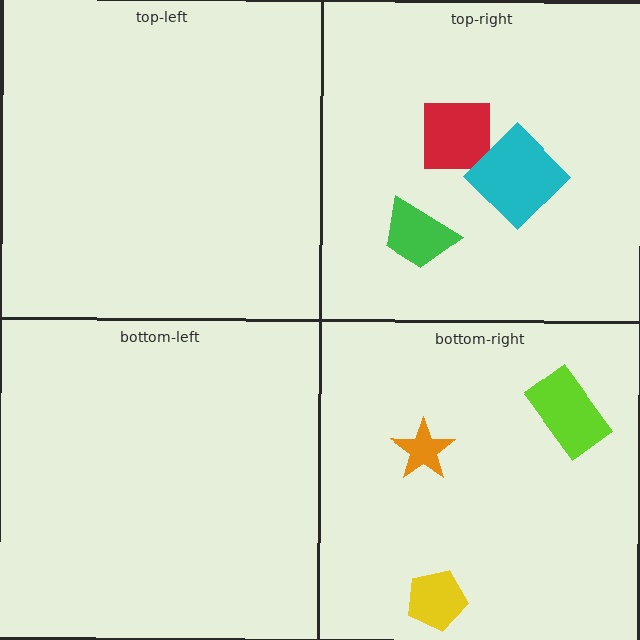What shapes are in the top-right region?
The green trapezoid, the red square, the cyan diamond.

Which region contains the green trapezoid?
The top-right region.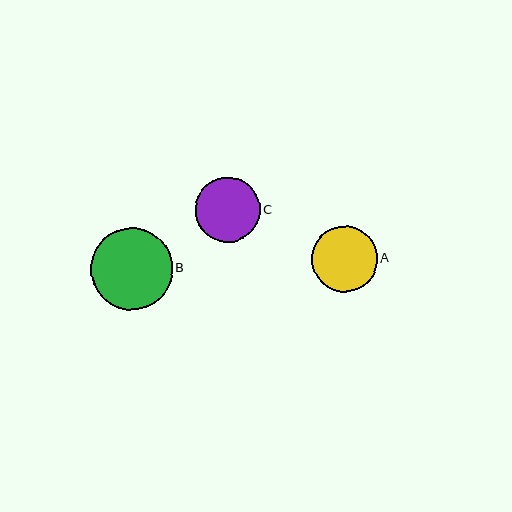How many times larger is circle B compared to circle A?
Circle B is approximately 1.2 times the size of circle A.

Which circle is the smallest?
Circle C is the smallest with a size of approximately 65 pixels.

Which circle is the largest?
Circle B is the largest with a size of approximately 81 pixels.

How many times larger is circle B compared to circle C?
Circle B is approximately 1.2 times the size of circle C.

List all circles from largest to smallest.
From largest to smallest: B, A, C.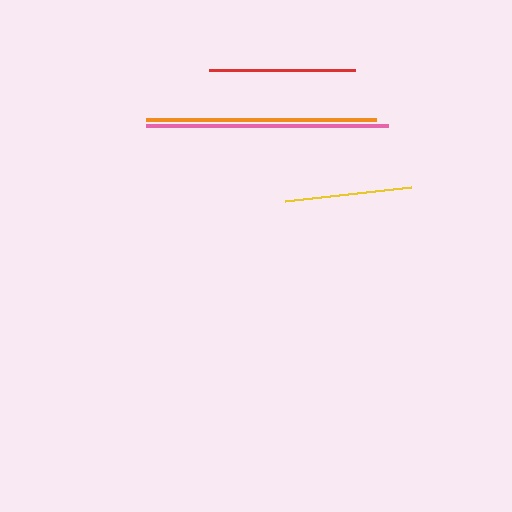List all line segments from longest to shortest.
From longest to shortest: pink, orange, red, yellow.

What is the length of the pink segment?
The pink segment is approximately 242 pixels long.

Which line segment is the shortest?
The yellow line is the shortest at approximately 126 pixels.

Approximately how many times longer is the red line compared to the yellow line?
The red line is approximately 1.2 times the length of the yellow line.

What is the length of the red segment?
The red segment is approximately 146 pixels long.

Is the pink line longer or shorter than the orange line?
The pink line is longer than the orange line.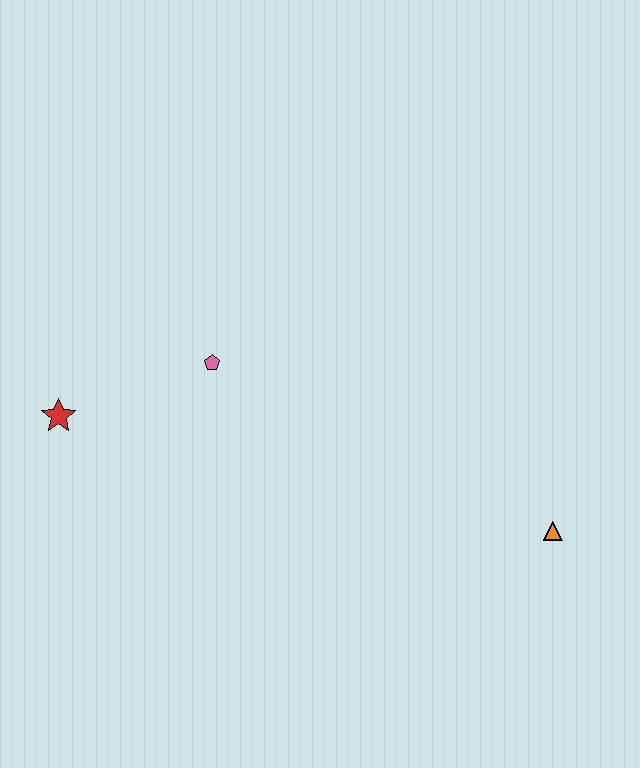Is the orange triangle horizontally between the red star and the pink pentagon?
No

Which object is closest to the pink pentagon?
The red star is closest to the pink pentagon.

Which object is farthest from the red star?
The orange triangle is farthest from the red star.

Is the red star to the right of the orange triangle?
No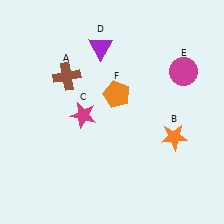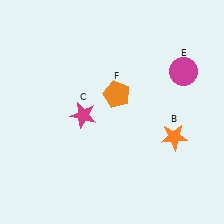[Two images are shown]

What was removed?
The purple triangle (D), the brown cross (A) were removed in Image 2.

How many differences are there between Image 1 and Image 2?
There are 2 differences between the two images.